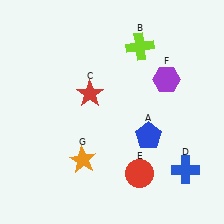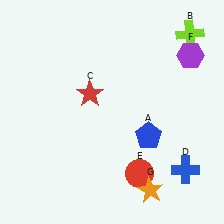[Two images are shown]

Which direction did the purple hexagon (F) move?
The purple hexagon (F) moved up.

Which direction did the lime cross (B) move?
The lime cross (B) moved right.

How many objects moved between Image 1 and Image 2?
3 objects moved between the two images.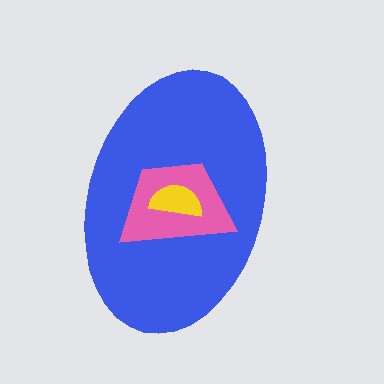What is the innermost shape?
The yellow semicircle.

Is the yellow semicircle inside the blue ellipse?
Yes.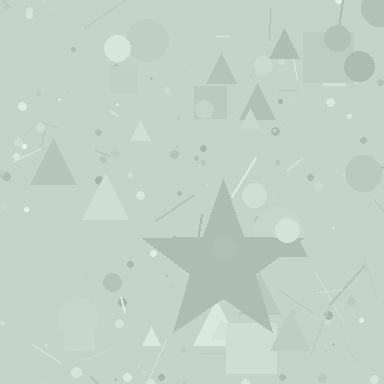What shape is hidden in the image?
A star is hidden in the image.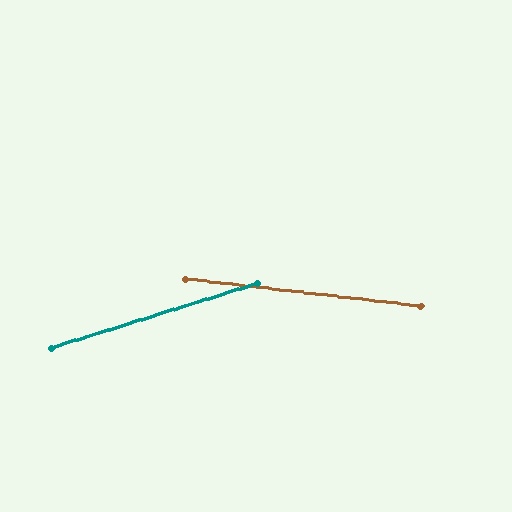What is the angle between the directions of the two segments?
Approximately 24 degrees.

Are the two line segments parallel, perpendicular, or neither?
Neither parallel nor perpendicular — they differ by about 24°.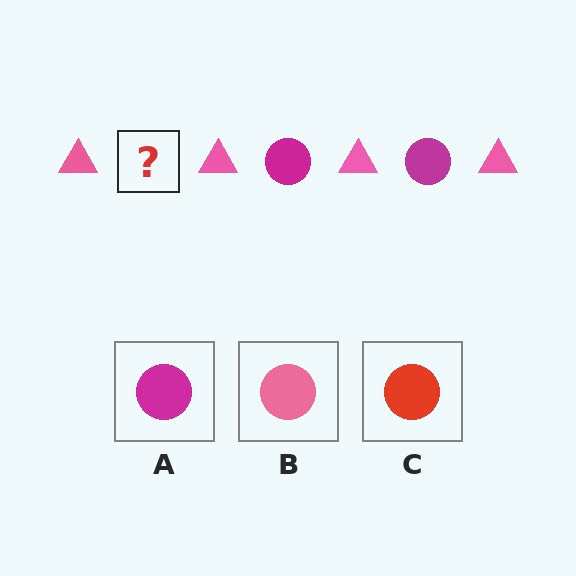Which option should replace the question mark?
Option A.